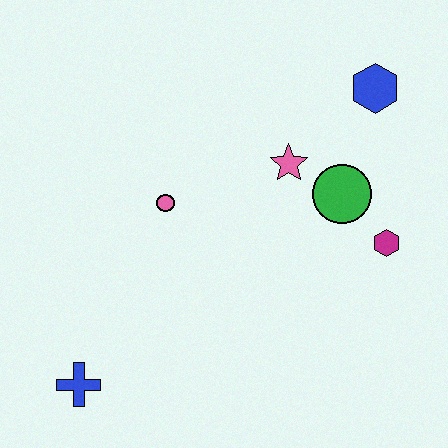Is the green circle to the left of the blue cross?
No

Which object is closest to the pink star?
The green circle is closest to the pink star.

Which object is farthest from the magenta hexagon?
The blue cross is farthest from the magenta hexagon.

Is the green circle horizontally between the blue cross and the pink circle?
No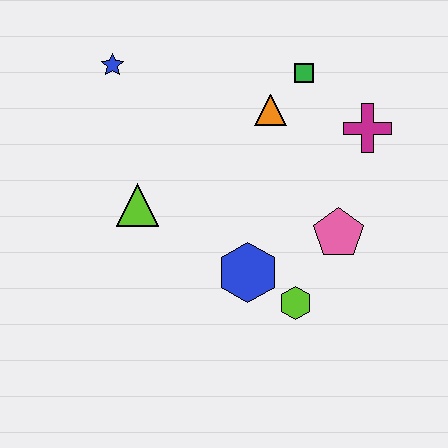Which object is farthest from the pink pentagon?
The blue star is farthest from the pink pentagon.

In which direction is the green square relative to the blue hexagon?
The green square is above the blue hexagon.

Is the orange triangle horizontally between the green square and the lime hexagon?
No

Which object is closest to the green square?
The orange triangle is closest to the green square.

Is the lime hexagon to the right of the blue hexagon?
Yes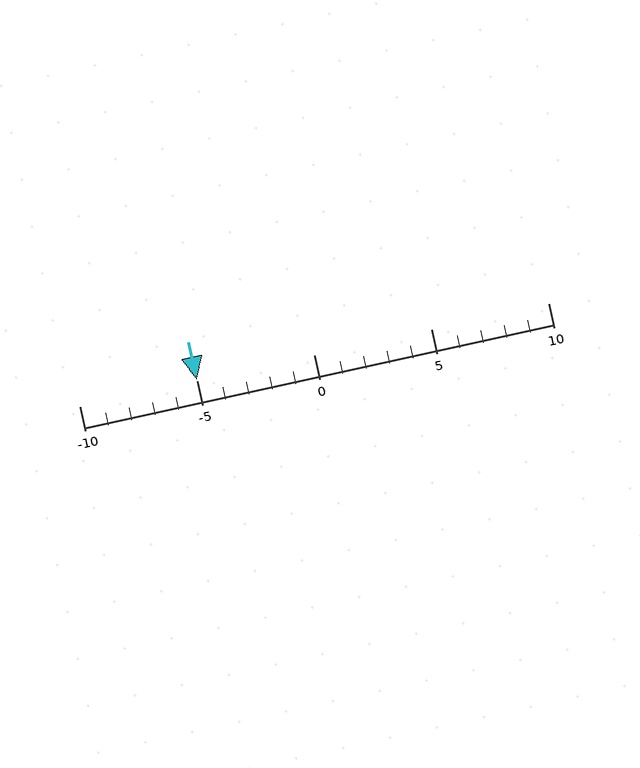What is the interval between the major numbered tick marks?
The major tick marks are spaced 5 units apart.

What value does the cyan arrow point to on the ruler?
The cyan arrow points to approximately -5.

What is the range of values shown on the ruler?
The ruler shows values from -10 to 10.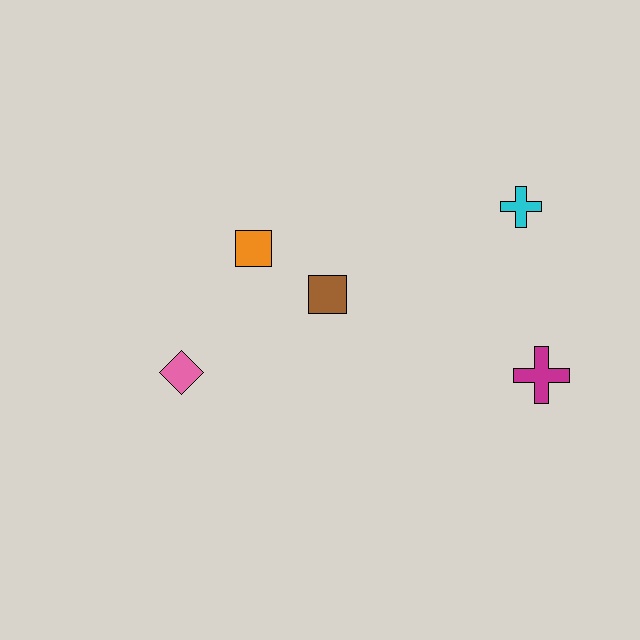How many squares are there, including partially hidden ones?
There are 2 squares.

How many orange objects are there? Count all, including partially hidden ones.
There is 1 orange object.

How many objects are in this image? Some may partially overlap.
There are 5 objects.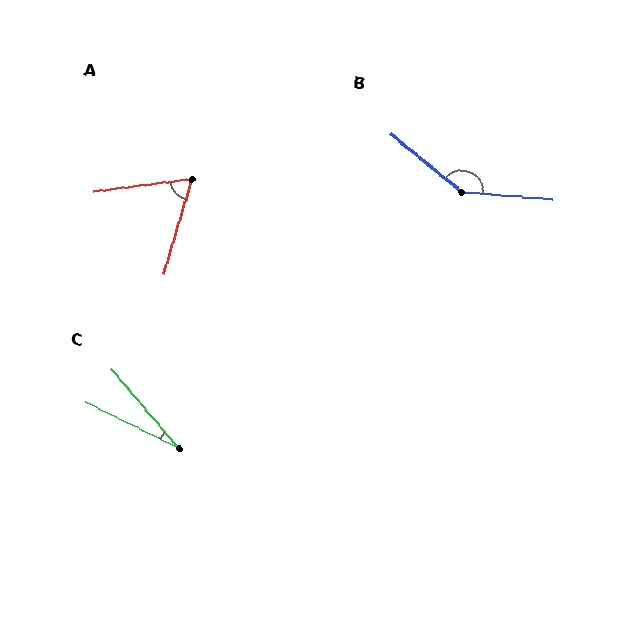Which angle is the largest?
B, at approximately 145 degrees.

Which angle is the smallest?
C, at approximately 23 degrees.